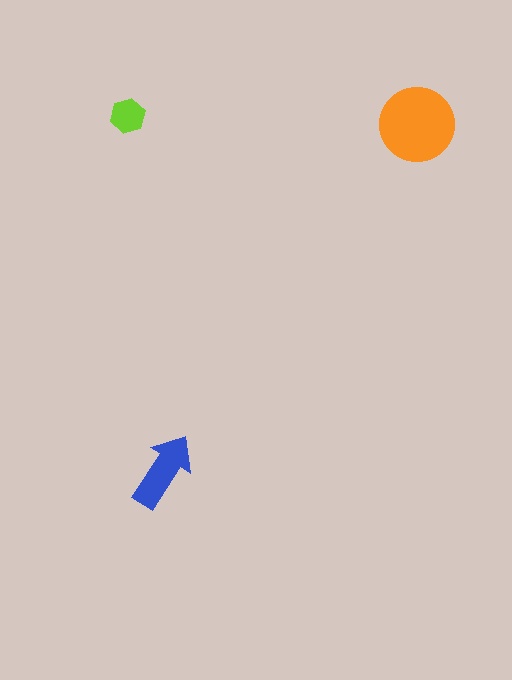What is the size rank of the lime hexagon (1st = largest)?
3rd.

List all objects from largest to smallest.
The orange circle, the blue arrow, the lime hexagon.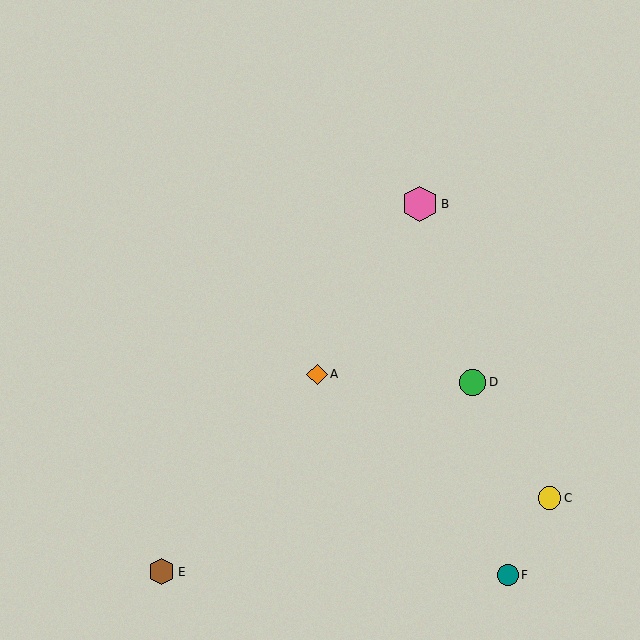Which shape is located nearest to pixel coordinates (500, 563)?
The teal circle (labeled F) at (508, 575) is nearest to that location.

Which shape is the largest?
The pink hexagon (labeled B) is the largest.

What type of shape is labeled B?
Shape B is a pink hexagon.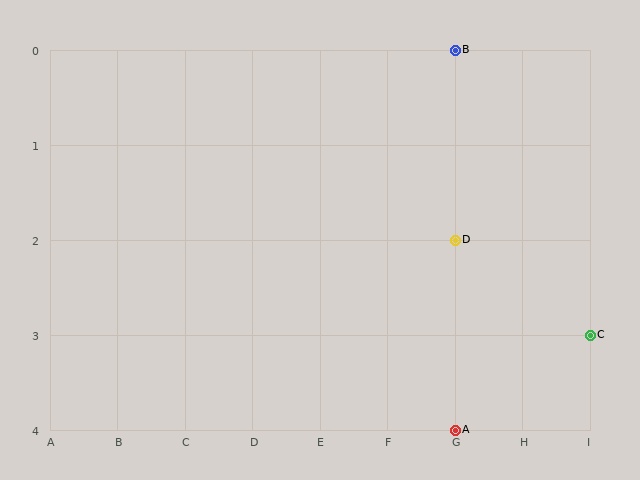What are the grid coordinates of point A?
Point A is at grid coordinates (G, 4).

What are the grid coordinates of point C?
Point C is at grid coordinates (I, 3).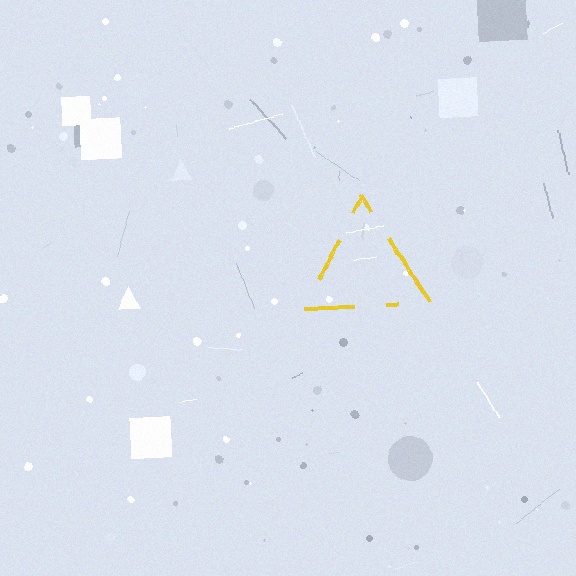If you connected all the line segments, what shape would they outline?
They would outline a triangle.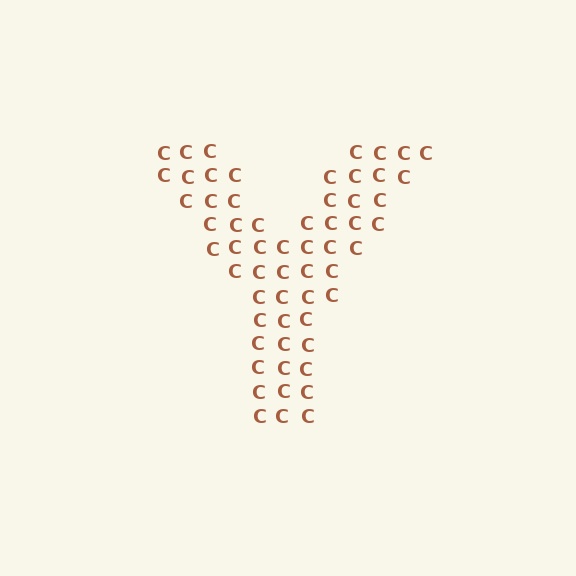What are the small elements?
The small elements are letter C's.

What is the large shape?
The large shape is the letter Y.